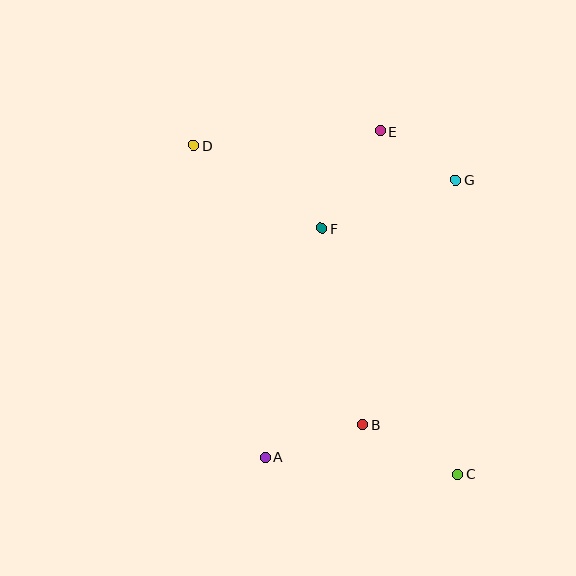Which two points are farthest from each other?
Points C and D are farthest from each other.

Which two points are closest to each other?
Points E and G are closest to each other.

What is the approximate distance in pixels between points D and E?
The distance between D and E is approximately 187 pixels.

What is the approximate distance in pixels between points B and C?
The distance between B and C is approximately 107 pixels.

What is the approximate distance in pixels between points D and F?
The distance between D and F is approximately 152 pixels.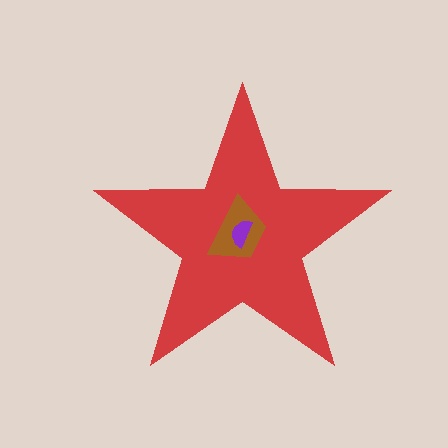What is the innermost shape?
The purple semicircle.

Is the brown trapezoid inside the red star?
Yes.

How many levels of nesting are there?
3.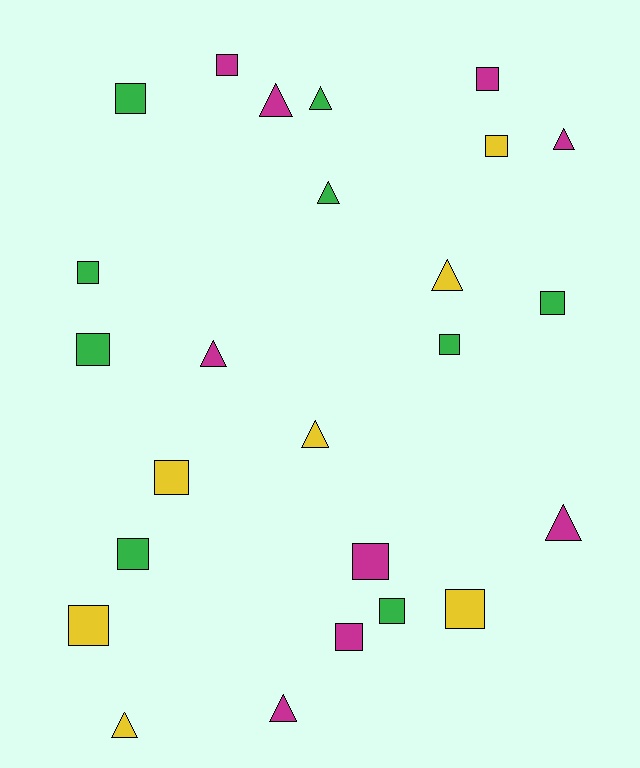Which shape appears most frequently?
Square, with 15 objects.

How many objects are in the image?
There are 25 objects.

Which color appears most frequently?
Magenta, with 9 objects.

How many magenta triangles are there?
There are 5 magenta triangles.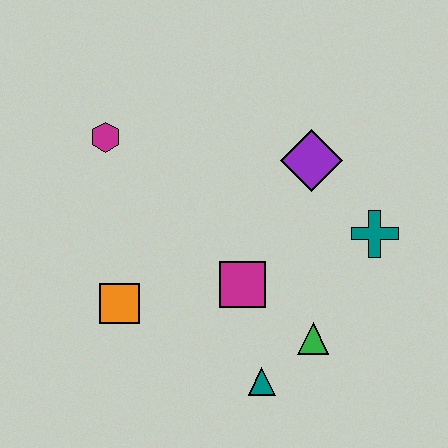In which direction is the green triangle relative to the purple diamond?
The green triangle is below the purple diamond.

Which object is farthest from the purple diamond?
The orange square is farthest from the purple diamond.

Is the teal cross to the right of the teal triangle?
Yes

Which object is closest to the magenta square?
The green triangle is closest to the magenta square.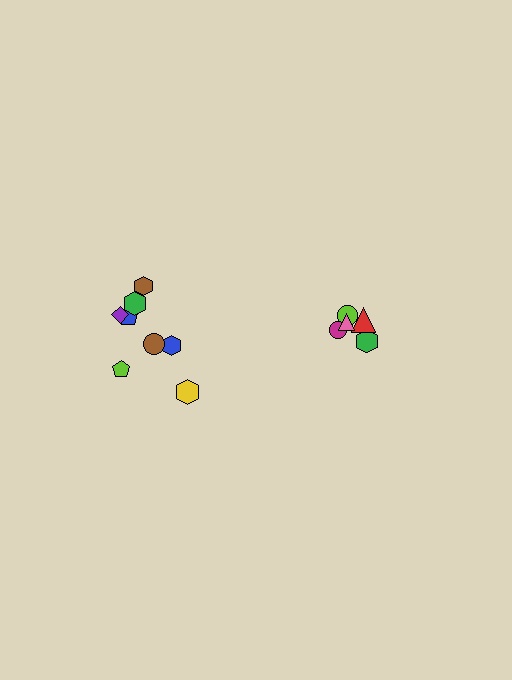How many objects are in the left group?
There are 8 objects.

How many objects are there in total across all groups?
There are 13 objects.